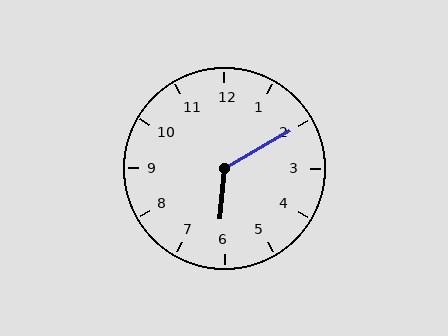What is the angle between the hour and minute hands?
Approximately 125 degrees.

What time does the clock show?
6:10.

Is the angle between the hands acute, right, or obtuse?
It is obtuse.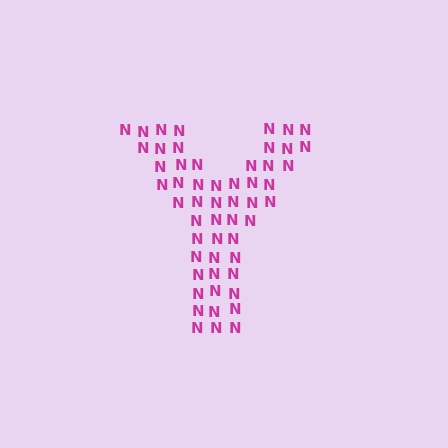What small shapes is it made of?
It is made of small letter N's.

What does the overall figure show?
The overall figure shows the letter Y.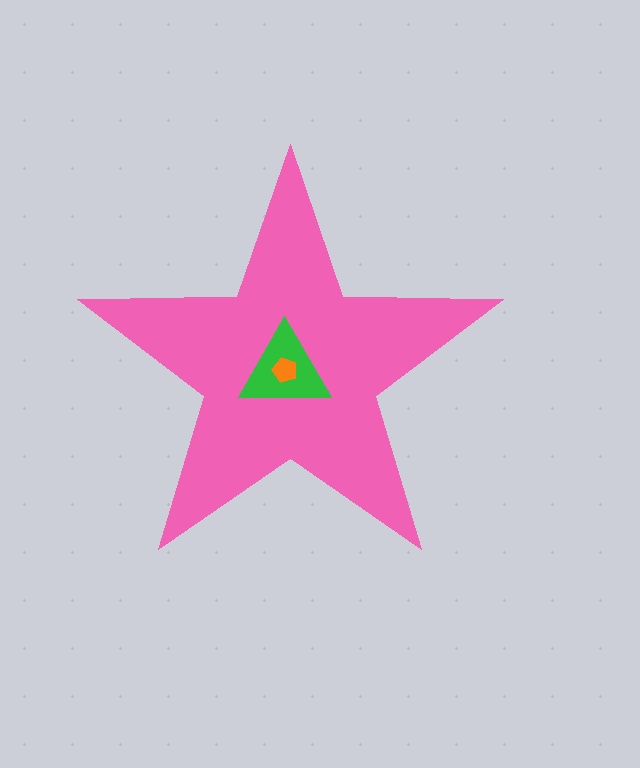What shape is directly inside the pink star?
The green triangle.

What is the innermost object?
The orange pentagon.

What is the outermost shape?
The pink star.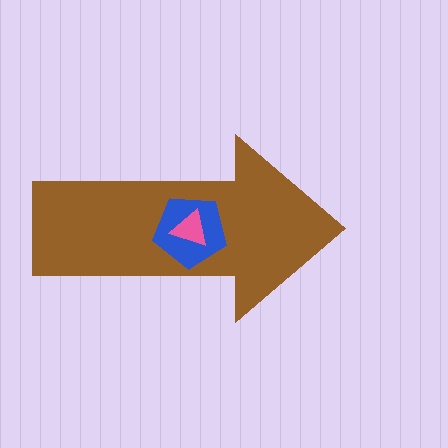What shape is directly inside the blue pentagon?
The pink triangle.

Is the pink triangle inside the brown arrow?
Yes.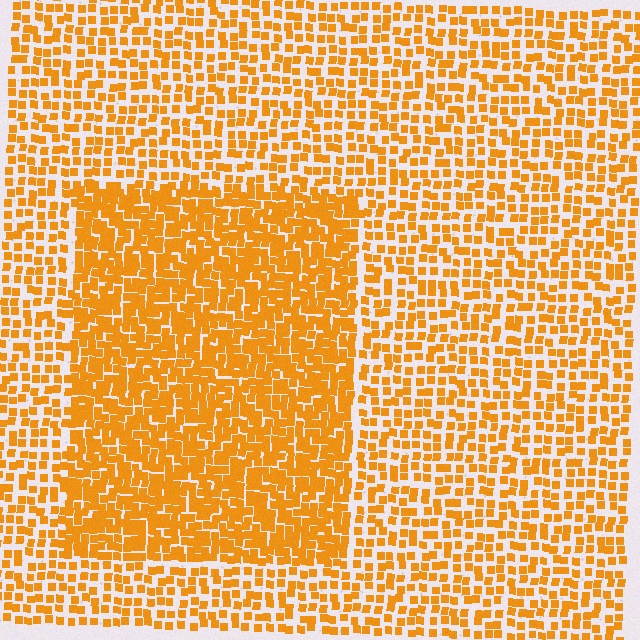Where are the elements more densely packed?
The elements are more densely packed inside the rectangle boundary.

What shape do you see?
I see a rectangle.